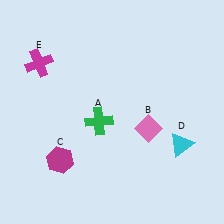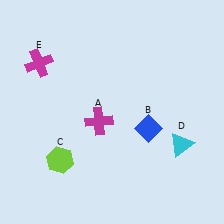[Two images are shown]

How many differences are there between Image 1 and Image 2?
There are 3 differences between the two images.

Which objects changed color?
A changed from green to magenta. B changed from pink to blue. C changed from magenta to lime.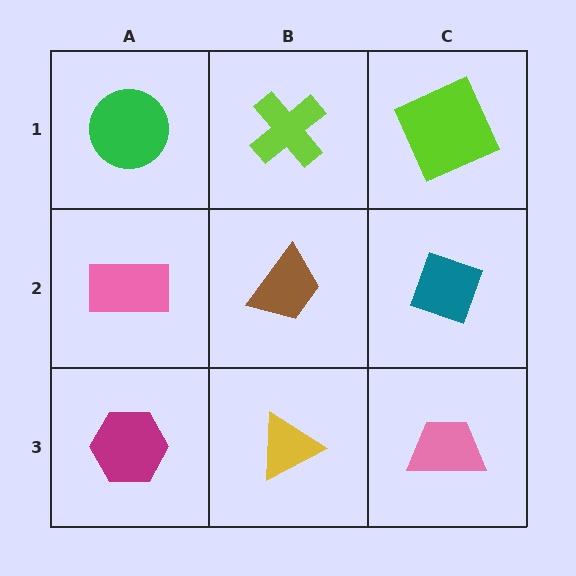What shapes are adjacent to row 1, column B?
A brown trapezoid (row 2, column B), a green circle (row 1, column A), a lime square (row 1, column C).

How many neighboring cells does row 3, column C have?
2.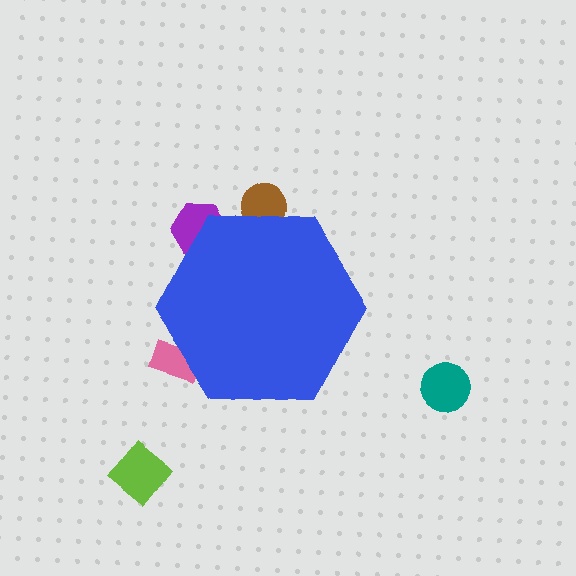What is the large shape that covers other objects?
A blue hexagon.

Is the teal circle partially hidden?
No, the teal circle is fully visible.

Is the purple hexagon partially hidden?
Yes, the purple hexagon is partially hidden behind the blue hexagon.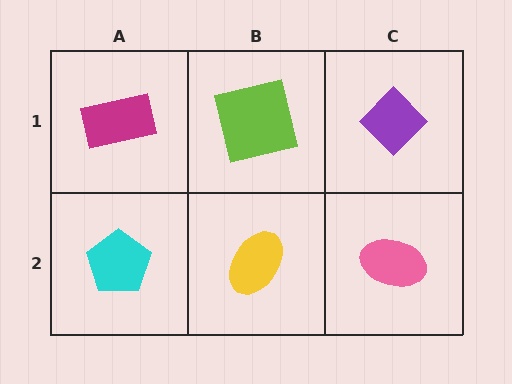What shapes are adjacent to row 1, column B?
A yellow ellipse (row 2, column B), a magenta rectangle (row 1, column A), a purple diamond (row 1, column C).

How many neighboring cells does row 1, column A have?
2.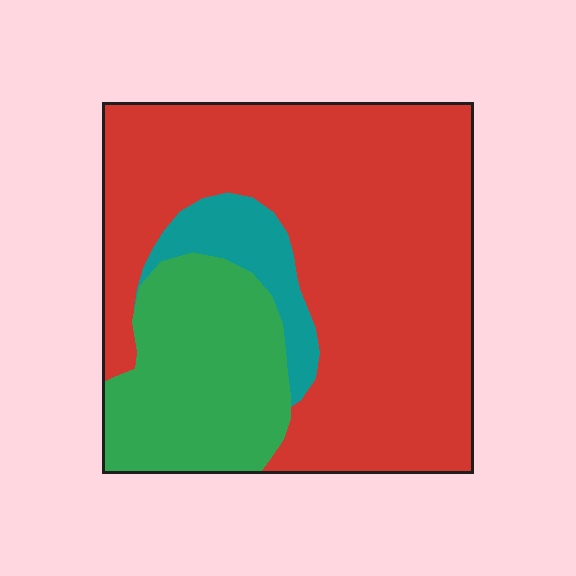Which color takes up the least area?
Teal, at roughly 10%.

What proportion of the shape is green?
Green covers about 25% of the shape.